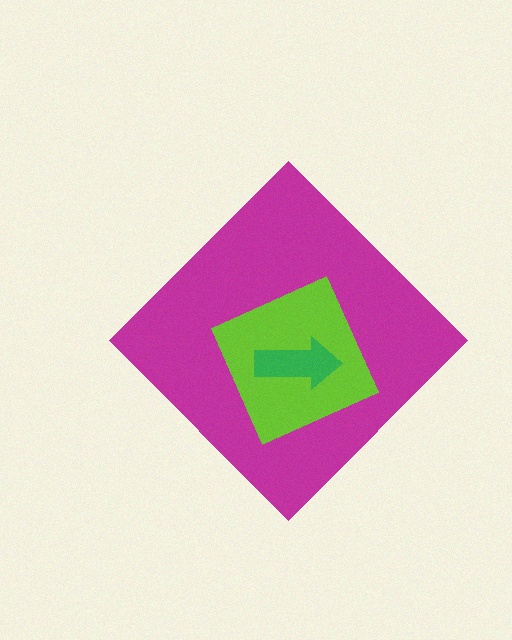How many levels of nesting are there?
3.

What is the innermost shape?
The green arrow.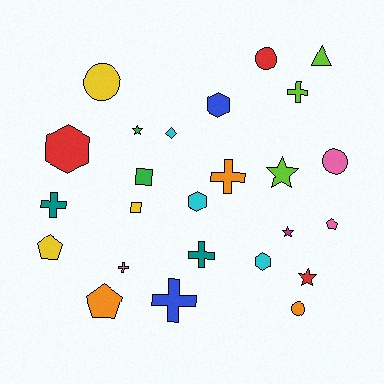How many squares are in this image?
There are 2 squares.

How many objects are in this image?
There are 25 objects.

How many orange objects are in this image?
There are 3 orange objects.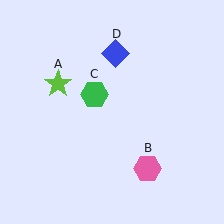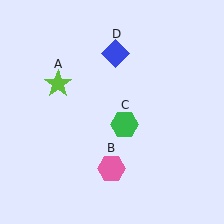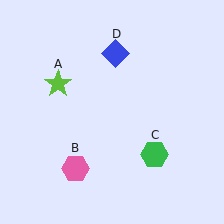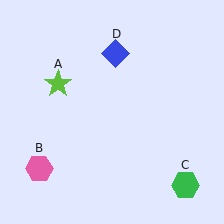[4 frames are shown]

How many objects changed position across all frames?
2 objects changed position: pink hexagon (object B), green hexagon (object C).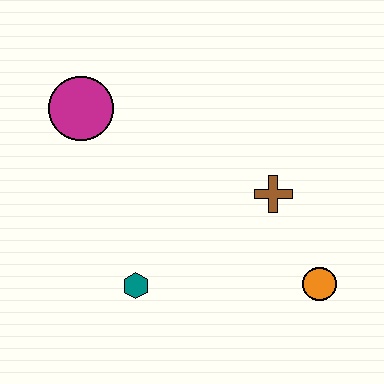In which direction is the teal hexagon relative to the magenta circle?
The teal hexagon is below the magenta circle.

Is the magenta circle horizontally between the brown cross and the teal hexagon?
No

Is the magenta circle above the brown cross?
Yes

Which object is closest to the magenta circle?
The teal hexagon is closest to the magenta circle.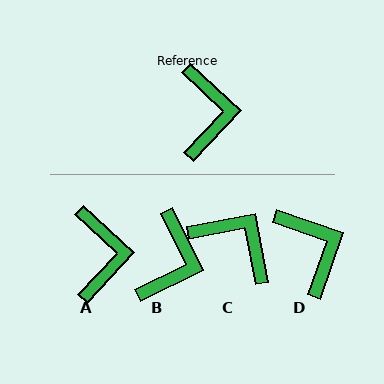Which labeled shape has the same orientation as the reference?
A.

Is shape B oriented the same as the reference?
No, it is off by about 21 degrees.